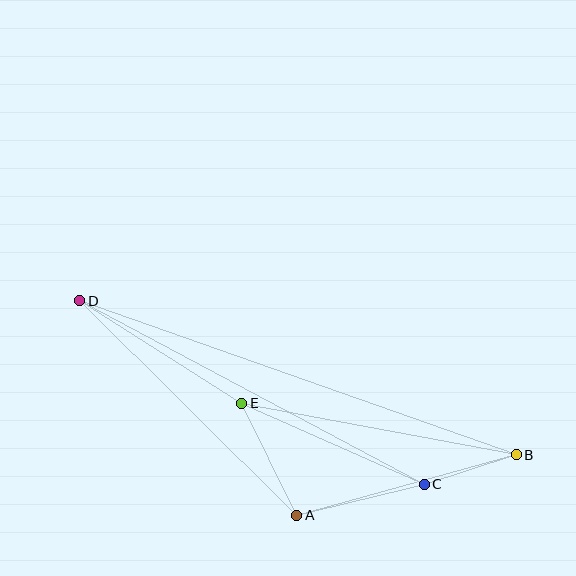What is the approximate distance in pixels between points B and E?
The distance between B and E is approximately 279 pixels.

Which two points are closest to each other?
Points B and C are closest to each other.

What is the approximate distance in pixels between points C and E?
The distance between C and E is approximately 200 pixels.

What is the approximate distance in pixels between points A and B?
The distance between A and B is approximately 228 pixels.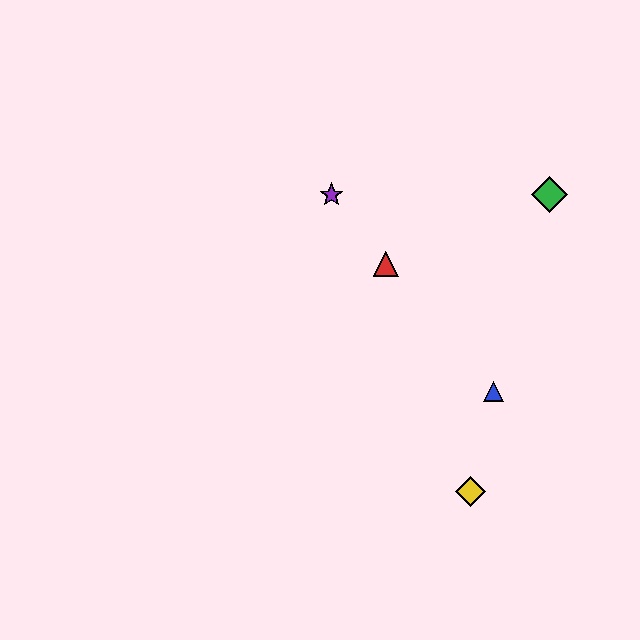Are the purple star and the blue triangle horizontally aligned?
No, the purple star is at y≈195 and the blue triangle is at y≈392.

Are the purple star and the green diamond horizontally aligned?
Yes, both are at y≈195.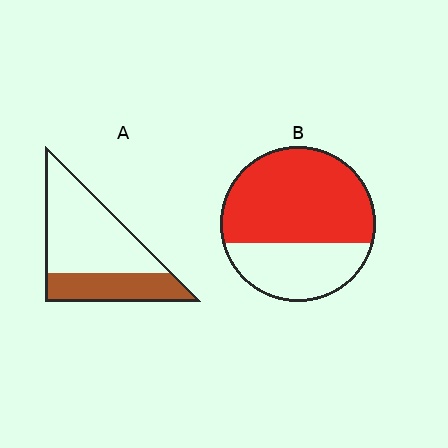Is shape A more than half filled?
No.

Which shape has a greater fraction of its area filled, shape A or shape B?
Shape B.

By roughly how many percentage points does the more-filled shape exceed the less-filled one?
By roughly 30 percentage points (B over A).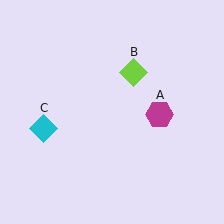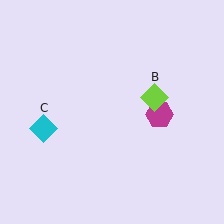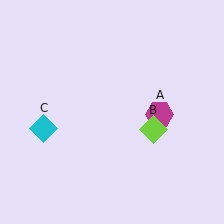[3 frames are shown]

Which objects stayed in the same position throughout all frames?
Magenta hexagon (object A) and cyan diamond (object C) remained stationary.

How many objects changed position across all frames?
1 object changed position: lime diamond (object B).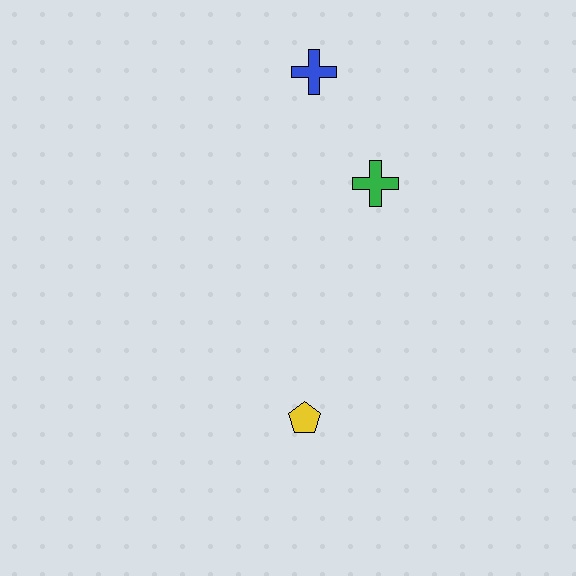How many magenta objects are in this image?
There are no magenta objects.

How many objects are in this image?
There are 3 objects.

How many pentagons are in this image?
There is 1 pentagon.